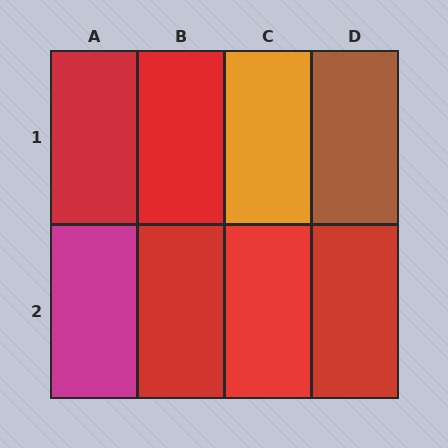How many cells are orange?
1 cell is orange.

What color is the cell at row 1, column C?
Orange.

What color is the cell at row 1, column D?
Brown.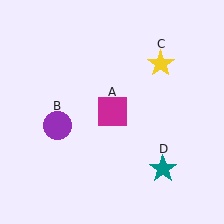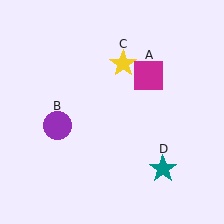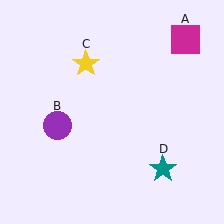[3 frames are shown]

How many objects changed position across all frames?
2 objects changed position: magenta square (object A), yellow star (object C).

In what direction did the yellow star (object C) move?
The yellow star (object C) moved left.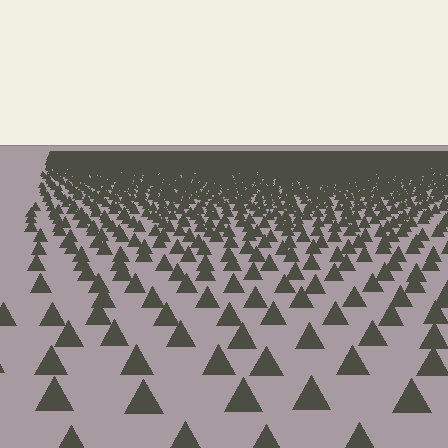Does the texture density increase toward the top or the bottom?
Density increases toward the top.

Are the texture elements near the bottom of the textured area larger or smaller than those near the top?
Larger. Near the bottom, elements are closer to the viewer and appear at a bigger on-screen size.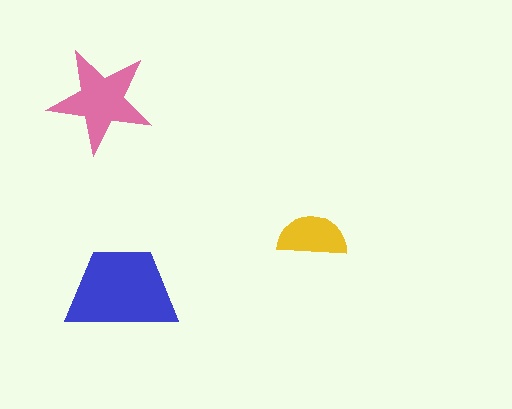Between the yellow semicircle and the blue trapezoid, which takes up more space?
The blue trapezoid.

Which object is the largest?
The blue trapezoid.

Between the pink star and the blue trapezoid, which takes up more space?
The blue trapezoid.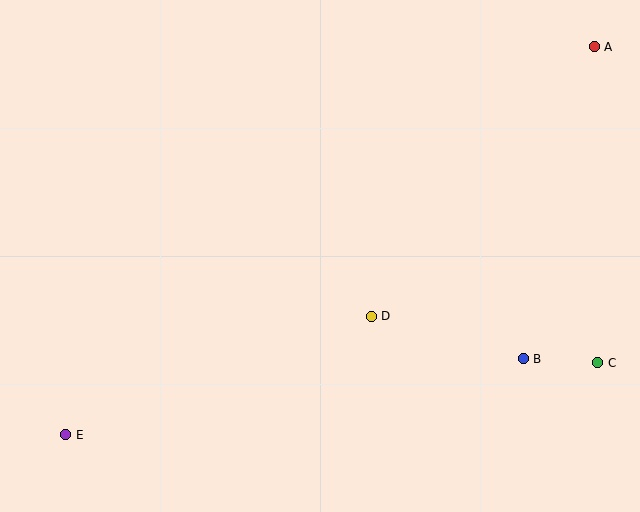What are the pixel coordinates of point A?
Point A is at (594, 47).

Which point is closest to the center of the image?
Point D at (371, 316) is closest to the center.